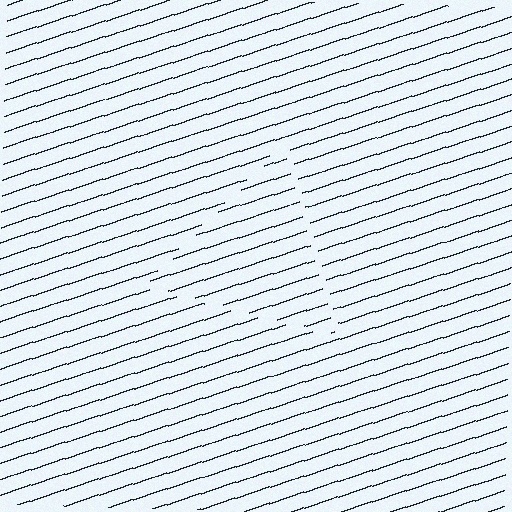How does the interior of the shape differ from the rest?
The interior of the shape contains the same grating, shifted by half a period — the contour is defined by the phase discontinuity where line-ends from the inner and outer gratings abut.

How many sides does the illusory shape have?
3 sides — the line-ends trace a triangle.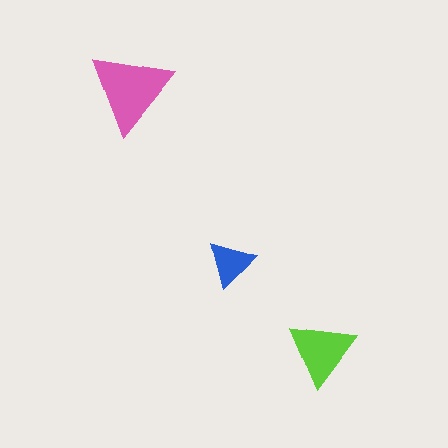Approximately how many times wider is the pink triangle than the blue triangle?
About 2 times wider.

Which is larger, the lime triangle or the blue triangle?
The lime one.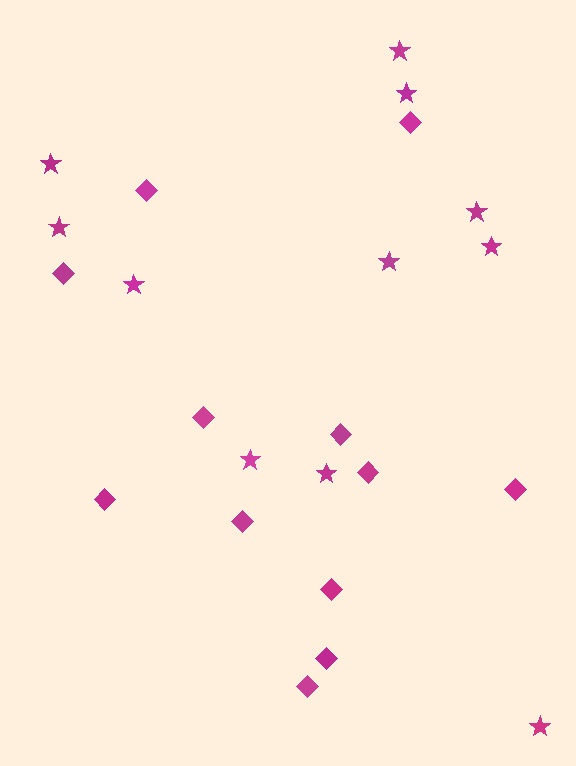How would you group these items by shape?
There are 2 groups: one group of diamonds (12) and one group of stars (11).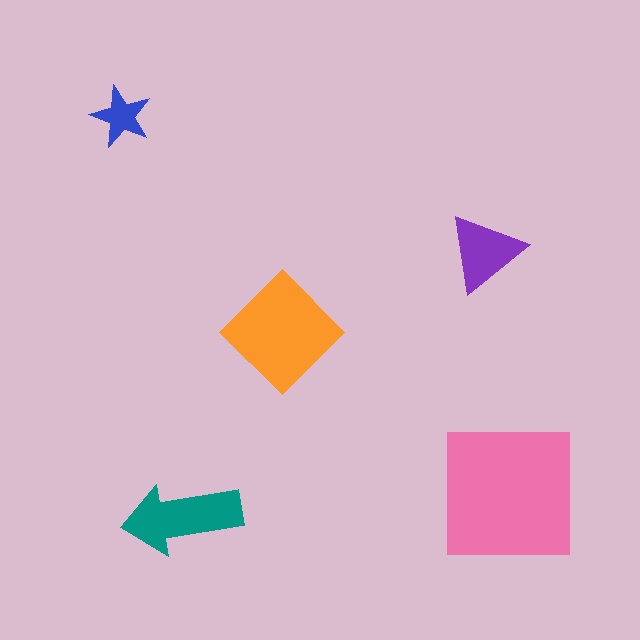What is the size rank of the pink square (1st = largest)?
1st.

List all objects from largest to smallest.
The pink square, the orange diamond, the teal arrow, the purple triangle, the blue star.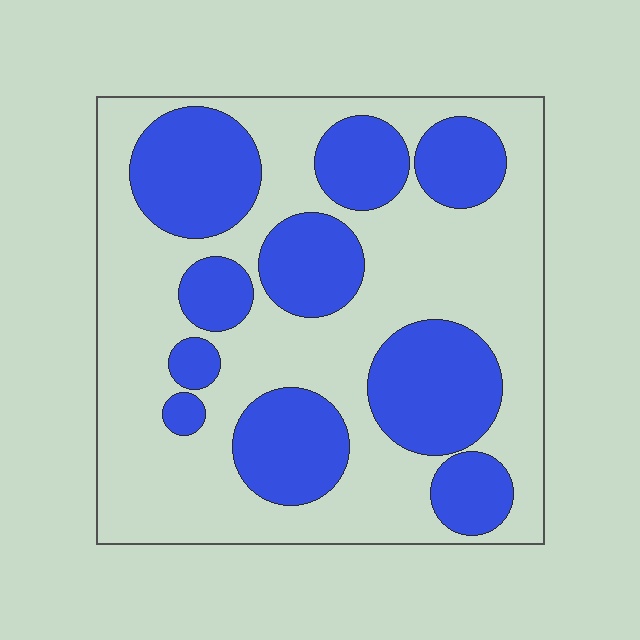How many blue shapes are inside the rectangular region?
10.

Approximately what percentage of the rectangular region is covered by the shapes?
Approximately 40%.